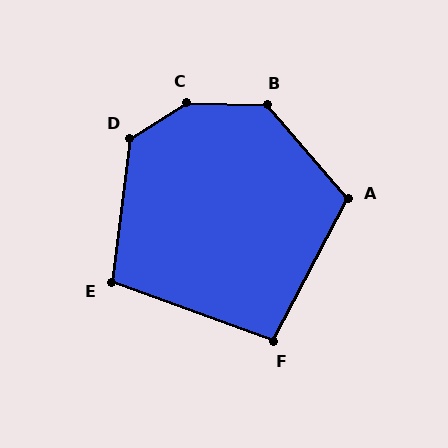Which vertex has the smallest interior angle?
F, at approximately 98 degrees.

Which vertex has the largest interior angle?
C, at approximately 146 degrees.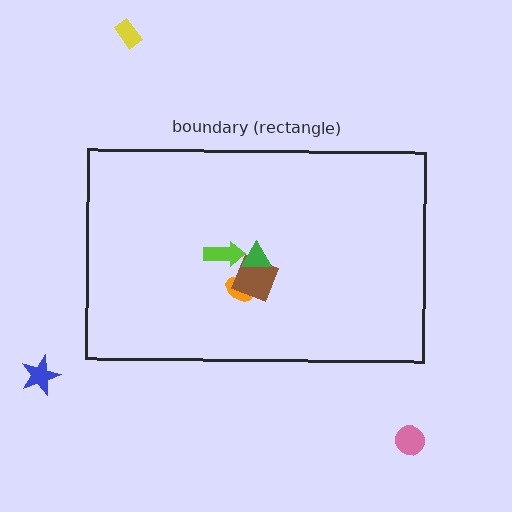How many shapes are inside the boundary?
4 inside, 3 outside.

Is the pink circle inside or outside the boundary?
Outside.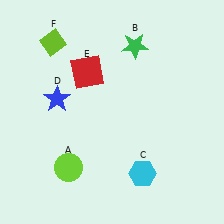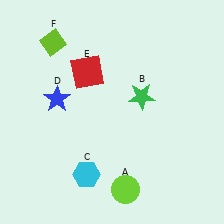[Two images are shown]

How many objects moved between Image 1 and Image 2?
3 objects moved between the two images.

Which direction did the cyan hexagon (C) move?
The cyan hexagon (C) moved left.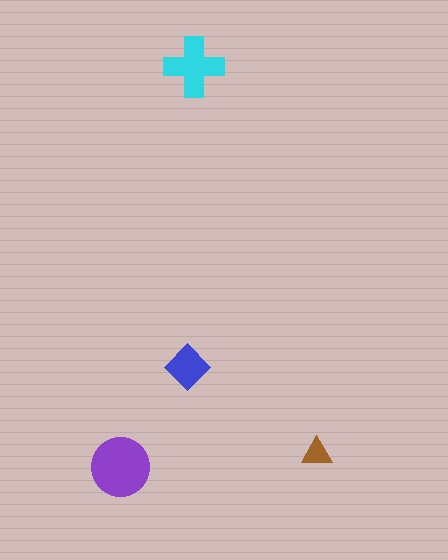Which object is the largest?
The purple circle.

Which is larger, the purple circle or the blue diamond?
The purple circle.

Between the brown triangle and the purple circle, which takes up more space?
The purple circle.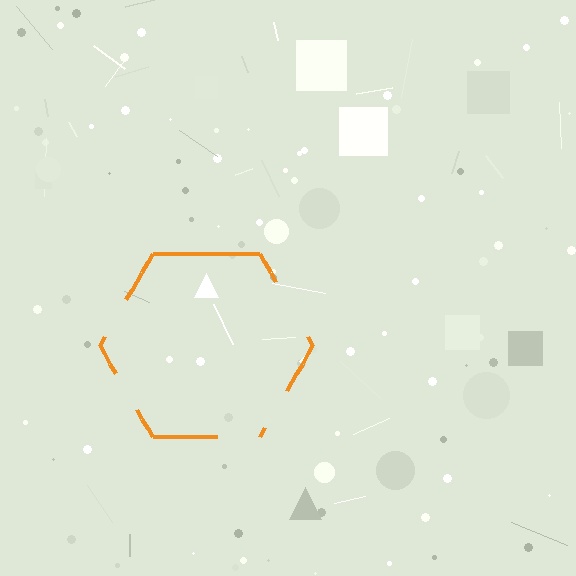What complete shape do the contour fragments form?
The contour fragments form a hexagon.